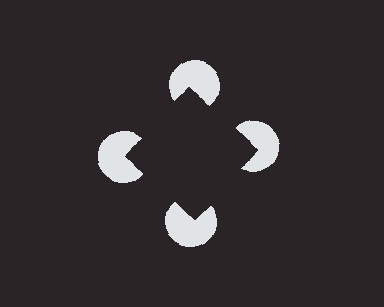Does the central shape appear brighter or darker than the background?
It typically appears slightly darker than the background, even though no actual brightness change is drawn.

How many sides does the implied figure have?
4 sides.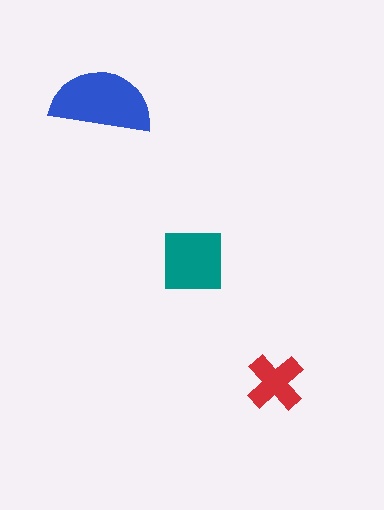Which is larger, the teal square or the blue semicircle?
The blue semicircle.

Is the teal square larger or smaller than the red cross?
Larger.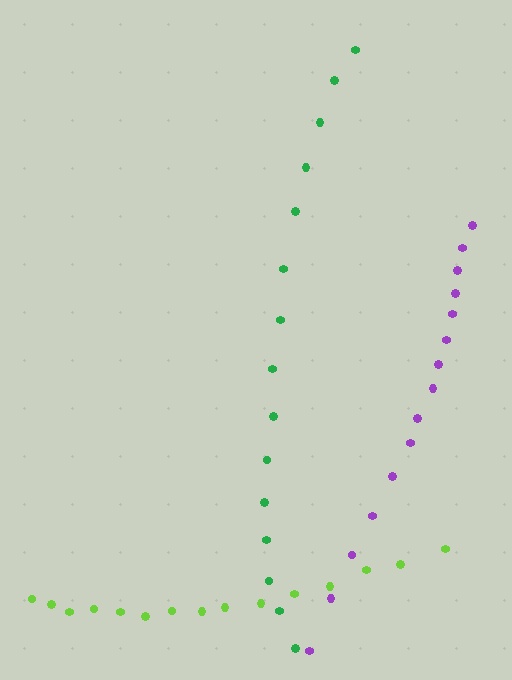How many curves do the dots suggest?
There are 3 distinct paths.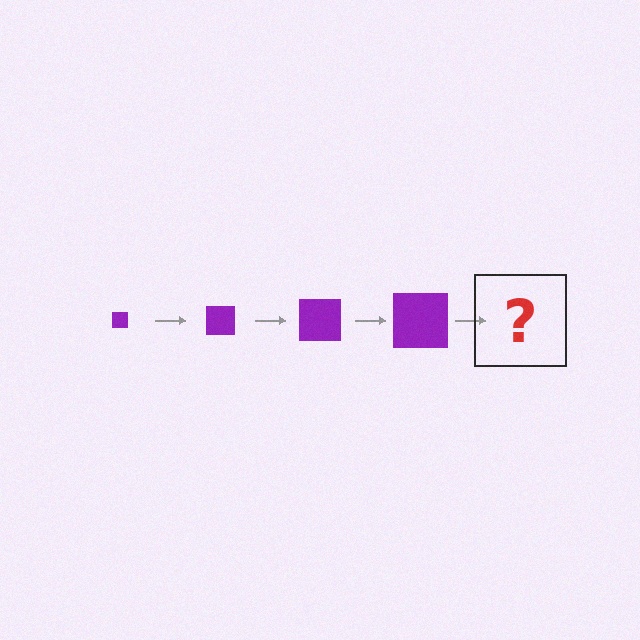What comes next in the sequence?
The next element should be a purple square, larger than the previous one.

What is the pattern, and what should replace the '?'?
The pattern is that the square gets progressively larger each step. The '?' should be a purple square, larger than the previous one.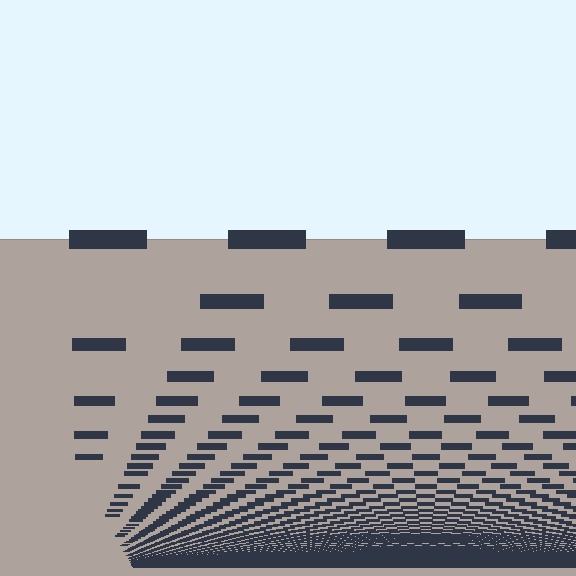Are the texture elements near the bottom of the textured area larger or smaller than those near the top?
Smaller. The gradient is inverted — elements near the bottom are smaller and denser.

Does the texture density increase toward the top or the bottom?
Density increases toward the bottom.